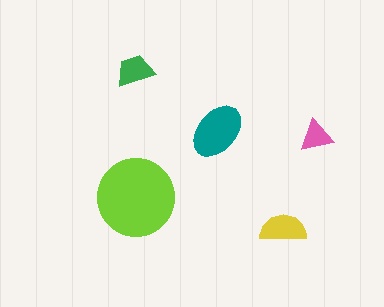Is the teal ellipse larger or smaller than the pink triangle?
Larger.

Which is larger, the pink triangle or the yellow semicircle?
The yellow semicircle.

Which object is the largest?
The lime circle.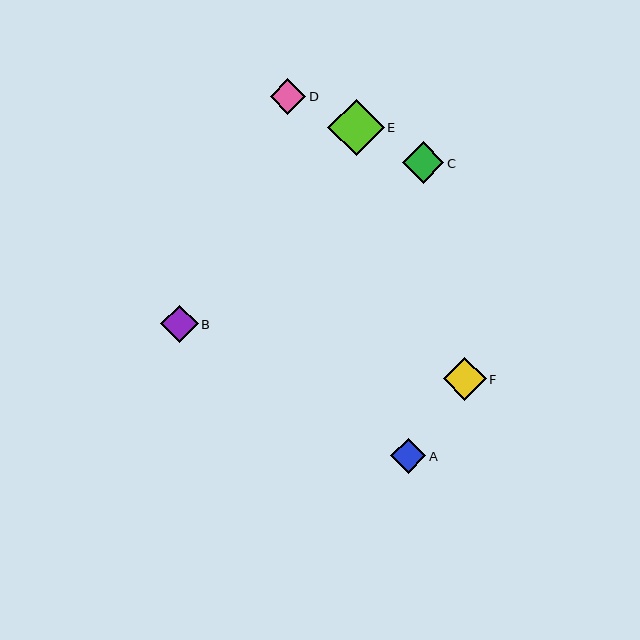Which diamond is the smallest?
Diamond A is the smallest with a size of approximately 35 pixels.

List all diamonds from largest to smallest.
From largest to smallest: E, F, C, B, D, A.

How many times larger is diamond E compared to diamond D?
Diamond E is approximately 1.6 times the size of diamond D.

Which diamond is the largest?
Diamond E is the largest with a size of approximately 56 pixels.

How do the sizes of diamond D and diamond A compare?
Diamond D and diamond A are approximately the same size.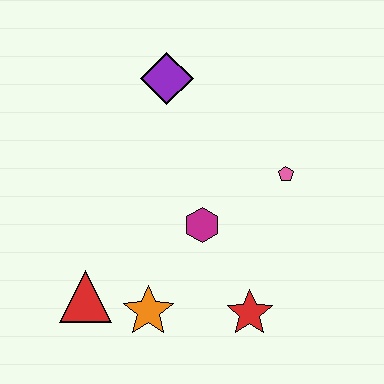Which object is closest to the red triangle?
The orange star is closest to the red triangle.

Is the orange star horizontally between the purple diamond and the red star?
No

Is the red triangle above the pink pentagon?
No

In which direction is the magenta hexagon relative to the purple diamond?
The magenta hexagon is below the purple diamond.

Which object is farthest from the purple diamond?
The red star is farthest from the purple diamond.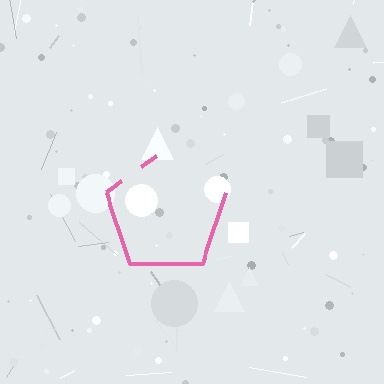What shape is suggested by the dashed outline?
The dashed outline suggests a pentagon.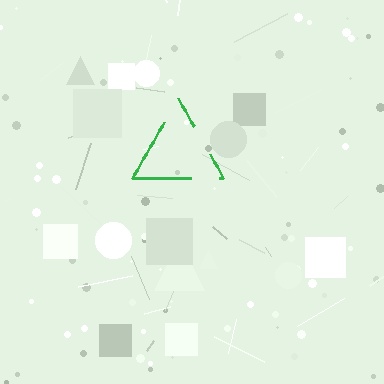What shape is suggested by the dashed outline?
The dashed outline suggests a triangle.